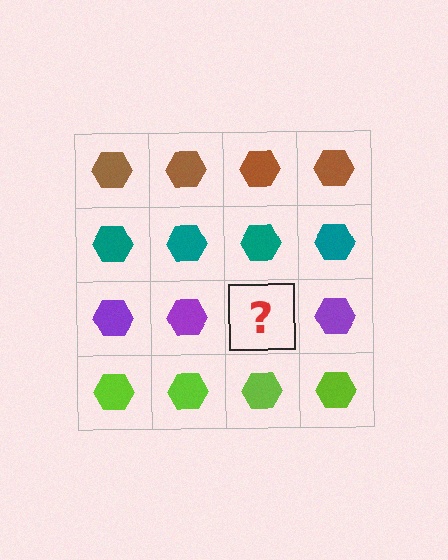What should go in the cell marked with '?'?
The missing cell should contain a purple hexagon.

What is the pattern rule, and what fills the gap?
The rule is that each row has a consistent color. The gap should be filled with a purple hexagon.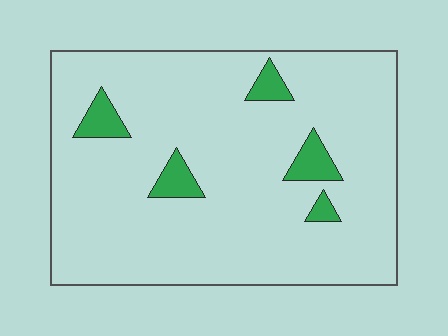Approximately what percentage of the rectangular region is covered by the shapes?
Approximately 10%.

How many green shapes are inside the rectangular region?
5.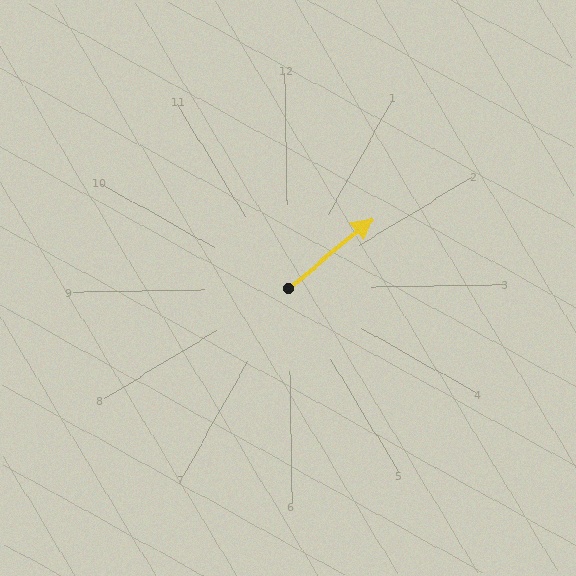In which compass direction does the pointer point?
Northeast.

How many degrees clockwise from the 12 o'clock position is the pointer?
Approximately 51 degrees.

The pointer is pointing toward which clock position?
Roughly 2 o'clock.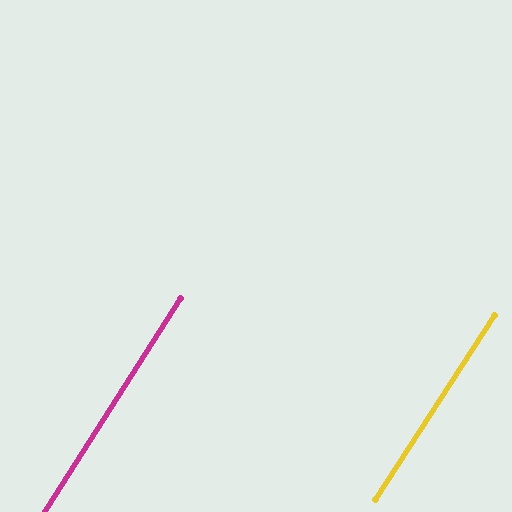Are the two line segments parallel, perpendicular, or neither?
Parallel — their directions differ by only 0.3°.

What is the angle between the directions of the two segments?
Approximately 0 degrees.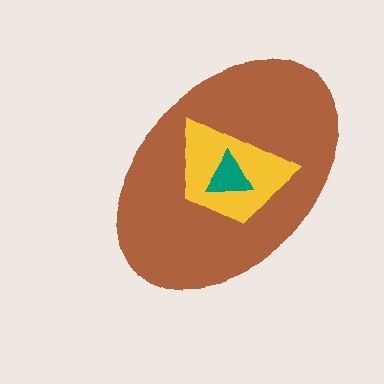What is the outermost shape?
The brown ellipse.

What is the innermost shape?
The teal triangle.